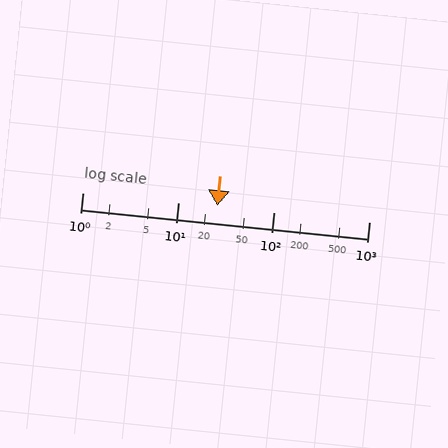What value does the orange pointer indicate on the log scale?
The pointer indicates approximately 26.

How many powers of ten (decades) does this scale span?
The scale spans 3 decades, from 1 to 1000.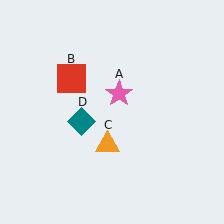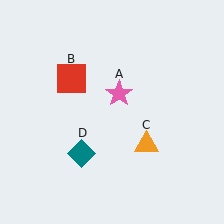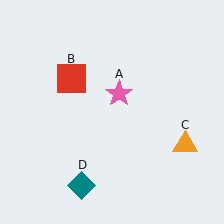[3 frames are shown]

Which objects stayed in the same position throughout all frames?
Pink star (object A) and red square (object B) remained stationary.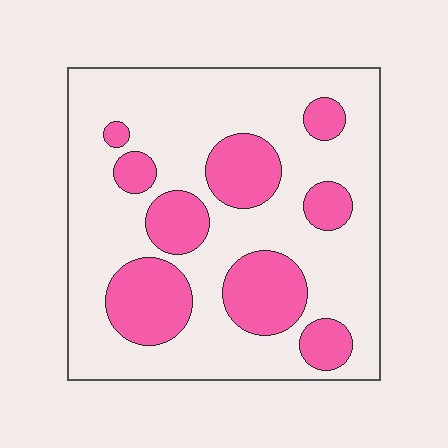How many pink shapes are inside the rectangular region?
9.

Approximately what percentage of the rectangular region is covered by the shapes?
Approximately 30%.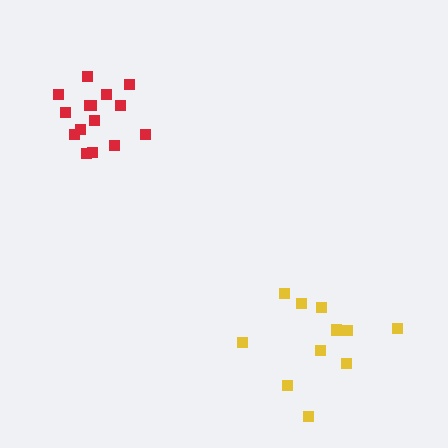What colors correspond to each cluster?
The clusters are colored: red, yellow.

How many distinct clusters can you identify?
There are 2 distinct clusters.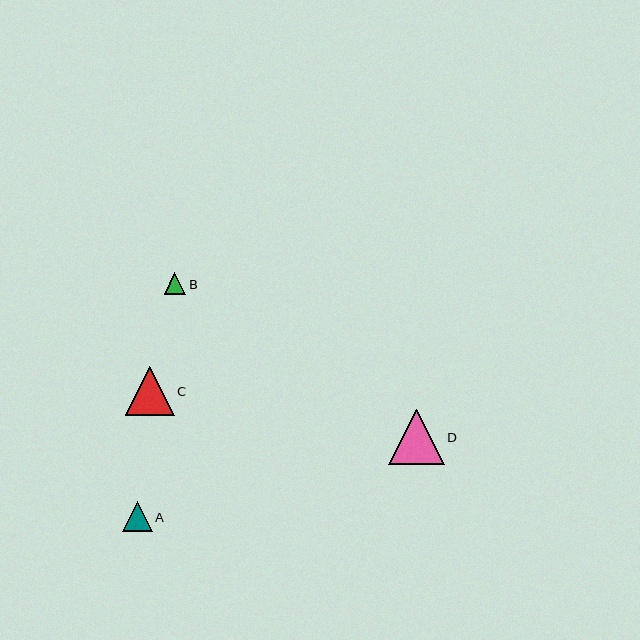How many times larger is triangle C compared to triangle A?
Triangle C is approximately 1.6 times the size of triangle A.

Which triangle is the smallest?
Triangle B is the smallest with a size of approximately 21 pixels.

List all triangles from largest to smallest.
From largest to smallest: D, C, A, B.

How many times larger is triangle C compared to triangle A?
Triangle C is approximately 1.6 times the size of triangle A.